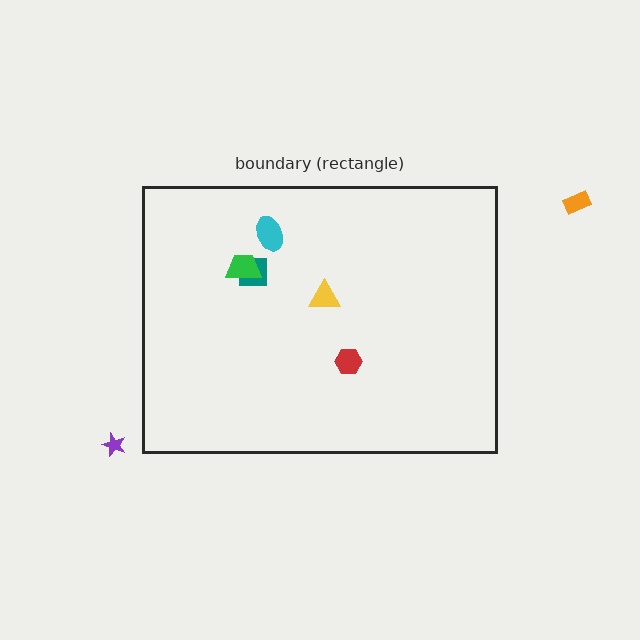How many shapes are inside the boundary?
5 inside, 2 outside.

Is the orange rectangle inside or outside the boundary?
Outside.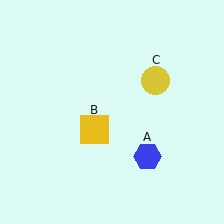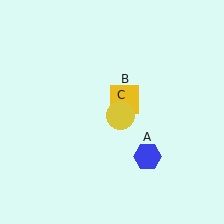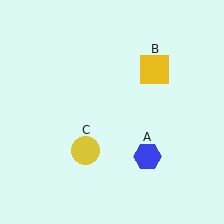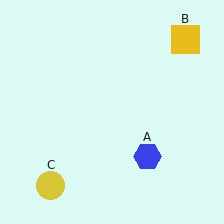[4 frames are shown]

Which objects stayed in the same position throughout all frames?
Blue hexagon (object A) remained stationary.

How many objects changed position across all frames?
2 objects changed position: yellow square (object B), yellow circle (object C).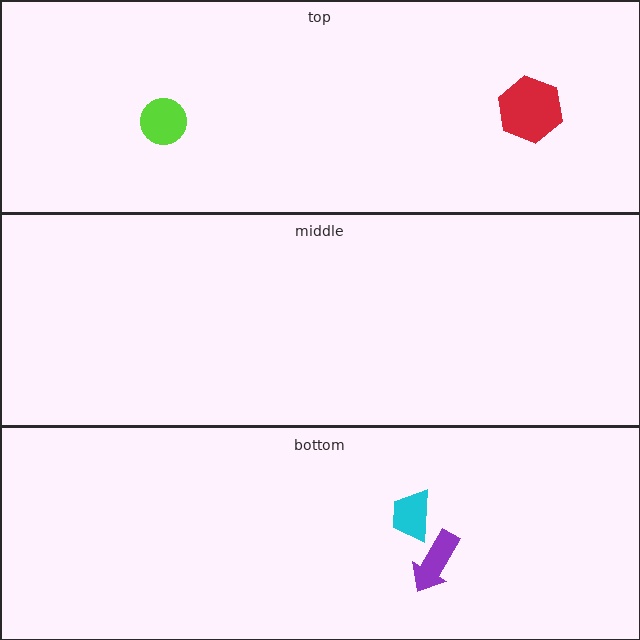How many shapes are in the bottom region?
2.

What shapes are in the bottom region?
The purple arrow, the cyan trapezoid.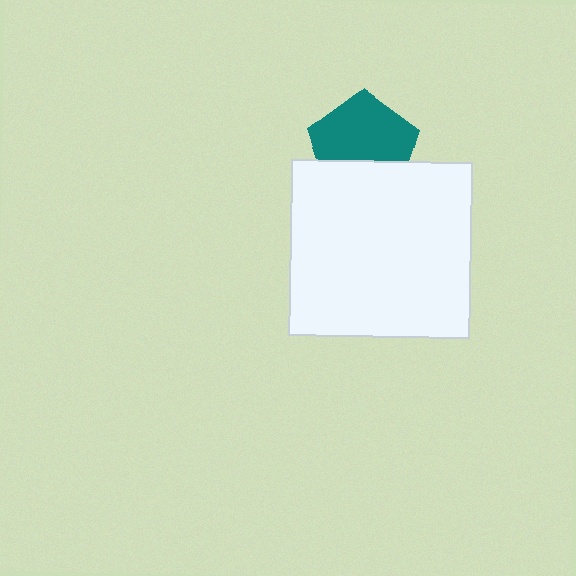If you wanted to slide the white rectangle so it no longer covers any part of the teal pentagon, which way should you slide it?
Slide it down — that is the most direct way to separate the two shapes.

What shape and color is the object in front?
The object in front is a white rectangle.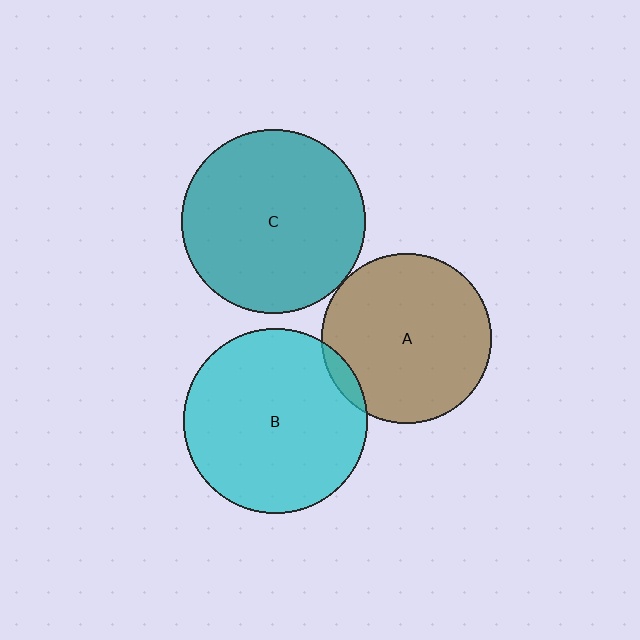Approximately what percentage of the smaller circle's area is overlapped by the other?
Approximately 5%.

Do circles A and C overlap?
Yes.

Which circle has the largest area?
Circle B (cyan).